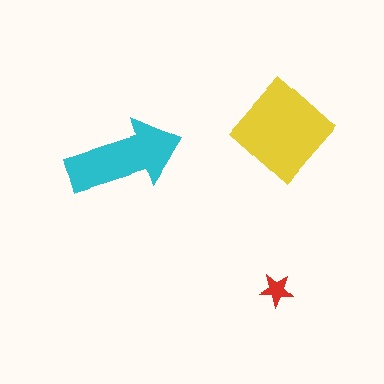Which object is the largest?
The yellow diamond.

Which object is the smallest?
The red star.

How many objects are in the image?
There are 3 objects in the image.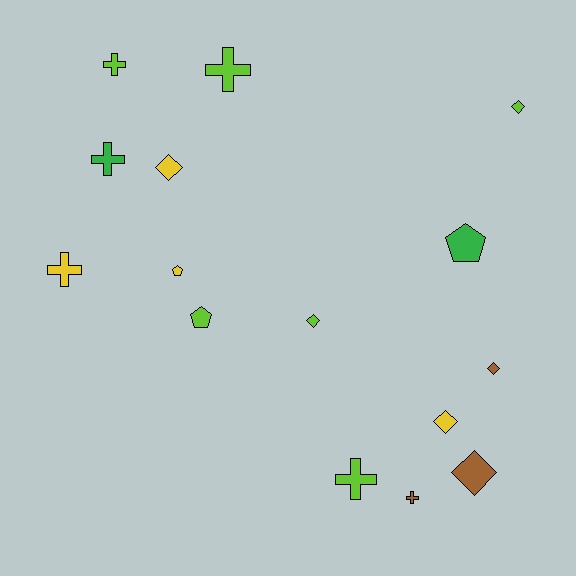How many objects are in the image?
There are 15 objects.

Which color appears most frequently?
Lime, with 6 objects.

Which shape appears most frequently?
Cross, with 6 objects.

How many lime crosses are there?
There are 3 lime crosses.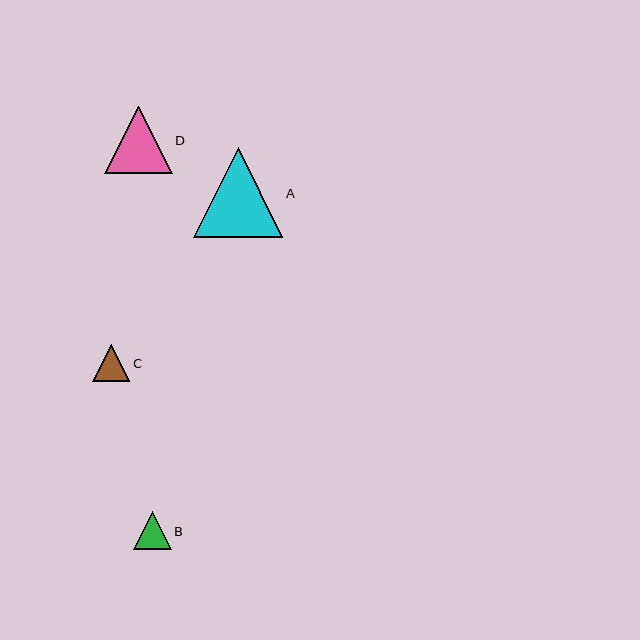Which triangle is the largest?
Triangle A is the largest with a size of approximately 90 pixels.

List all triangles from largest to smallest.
From largest to smallest: A, D, B, C.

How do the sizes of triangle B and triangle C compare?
Triangle B and triangle C are approximately the same size.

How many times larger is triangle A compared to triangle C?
Triangle A is approximately 2.4 times the size of triangle C.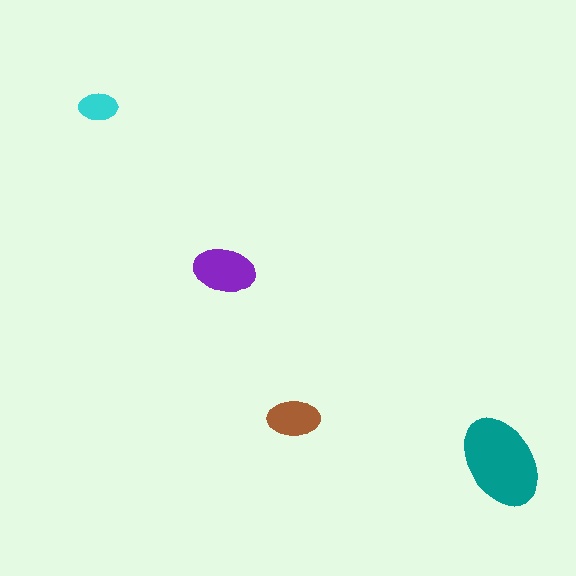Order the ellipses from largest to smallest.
the teal one, the purple one, the brown one, the cyan one.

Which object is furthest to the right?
The teal ellipse is rightmost.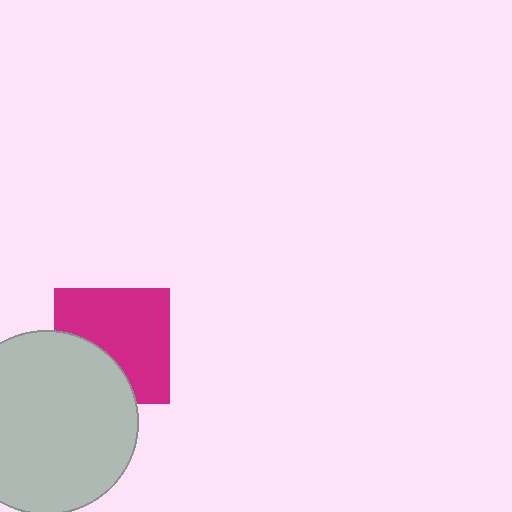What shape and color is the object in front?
The object in front is a light gray circle.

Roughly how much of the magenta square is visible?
Most of it is visible (roughly 67%).